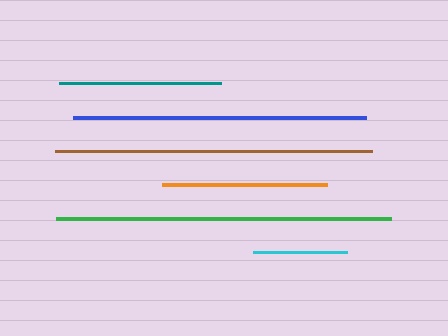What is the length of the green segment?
The green segment is approximately 335 pixels long.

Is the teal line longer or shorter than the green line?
The green line is longer than the teal line.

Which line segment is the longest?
The green line is the longest at approximately 335 pixels.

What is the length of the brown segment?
The brown segment is approximately 317 pixels long.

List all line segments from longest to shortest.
From longest to shortest: green, brown, blue, orange, teal, cyan.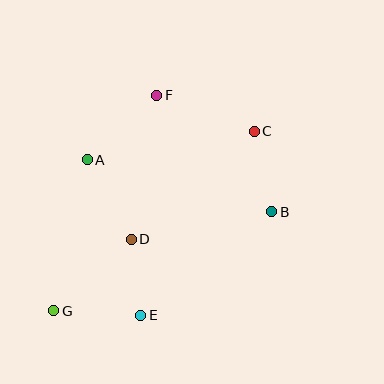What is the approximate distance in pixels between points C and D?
The distance between C and D is approximately 164 pixels.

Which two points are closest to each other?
Points D and E are closest to each other.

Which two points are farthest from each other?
Points C and G are farthest from each other.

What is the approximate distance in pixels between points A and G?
The distance between A and G is approximately 155 pixels.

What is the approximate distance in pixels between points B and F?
The distance between B and F is approximately 164 pixels.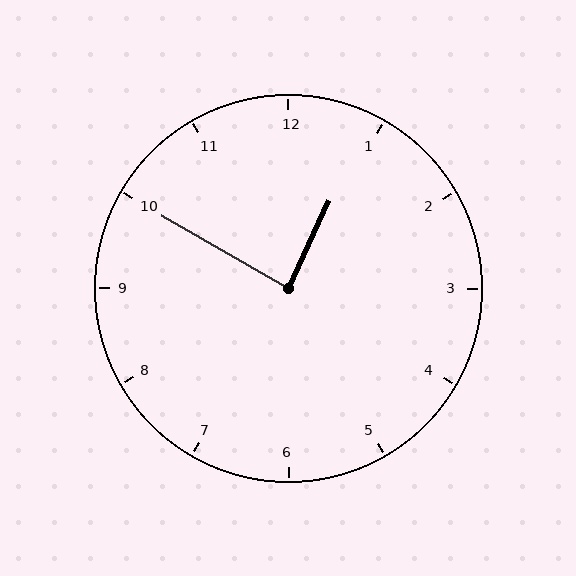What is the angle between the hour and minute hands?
Approximately 85 degrees.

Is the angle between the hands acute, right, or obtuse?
It is right.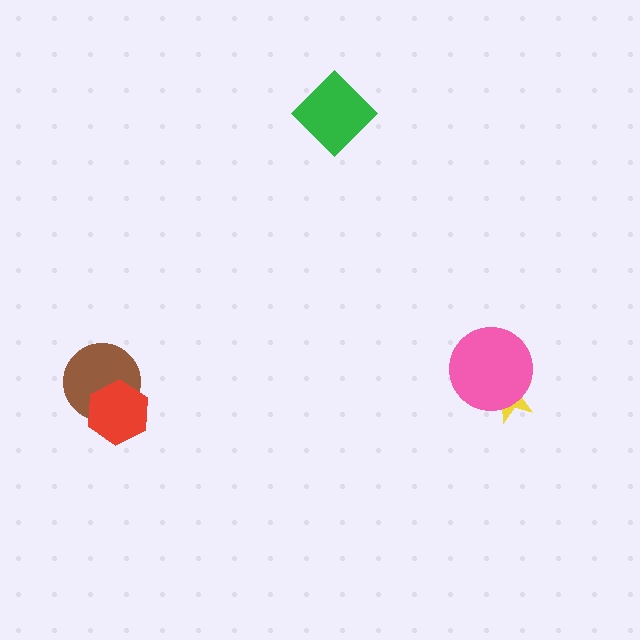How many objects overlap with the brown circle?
1 object overlaps with the brown circle.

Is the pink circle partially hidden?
No, no other shape covers it.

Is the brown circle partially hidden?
Yes, it is partially covered by another shape.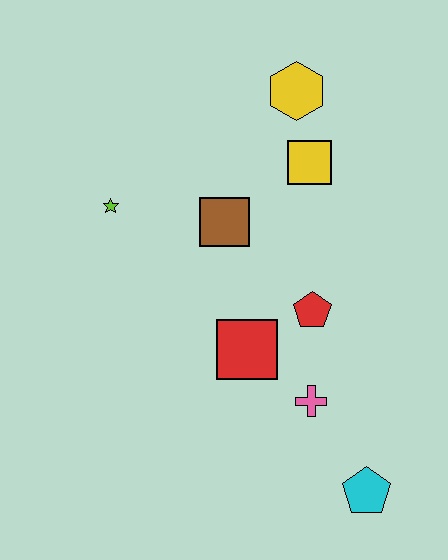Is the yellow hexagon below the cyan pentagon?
No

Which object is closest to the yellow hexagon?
The yellow square is closest to the yellow hexagon.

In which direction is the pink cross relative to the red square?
The pink cross is to the right of the red square.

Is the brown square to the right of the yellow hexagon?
No